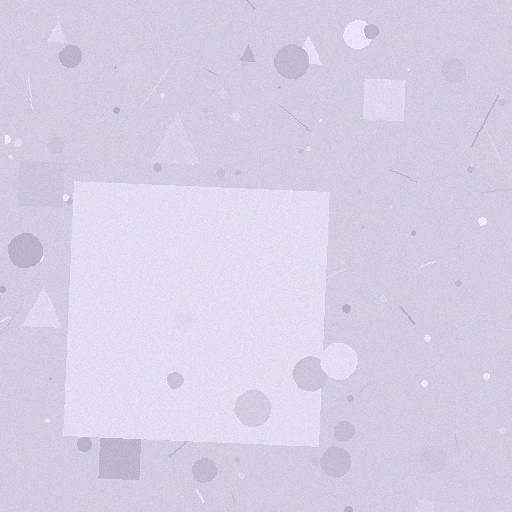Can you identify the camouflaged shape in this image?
The camouflaged shape is a square.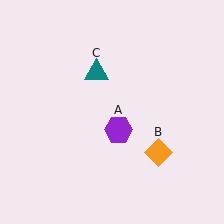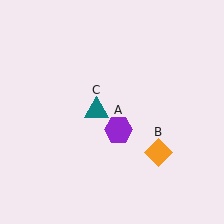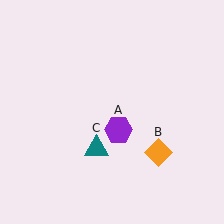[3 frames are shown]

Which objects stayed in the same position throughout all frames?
Purple hexagon (object A) and orange diamond (object B) remained stationary.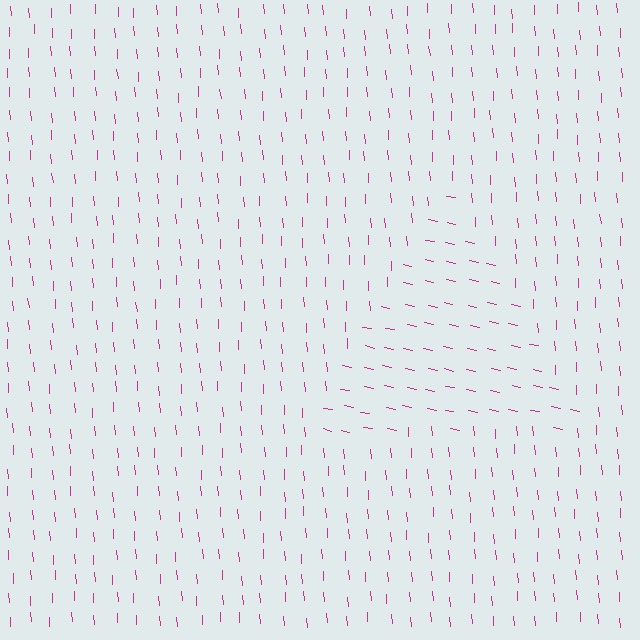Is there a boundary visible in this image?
Yes, there is a texture boundary formed by a change in line orientation.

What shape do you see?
I see a triangle.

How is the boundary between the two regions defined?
The boundary is defined purely by a change in line orientation (approximately 74 degrees difference). All lines are the same color and thickness.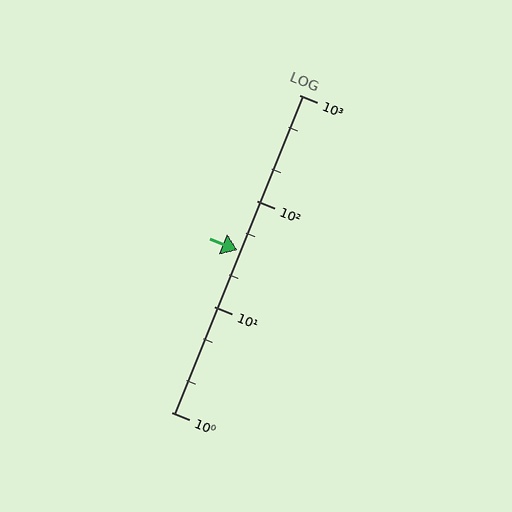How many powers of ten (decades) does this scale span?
The scale spans 3 decades, from 1 to 1000.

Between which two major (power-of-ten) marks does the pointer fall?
The pointer is between 10 and 100.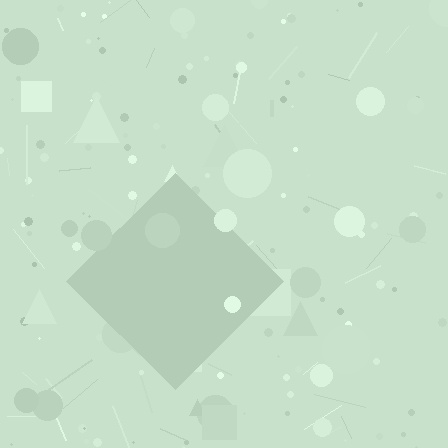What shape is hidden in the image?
A diamond is hidden in the image.